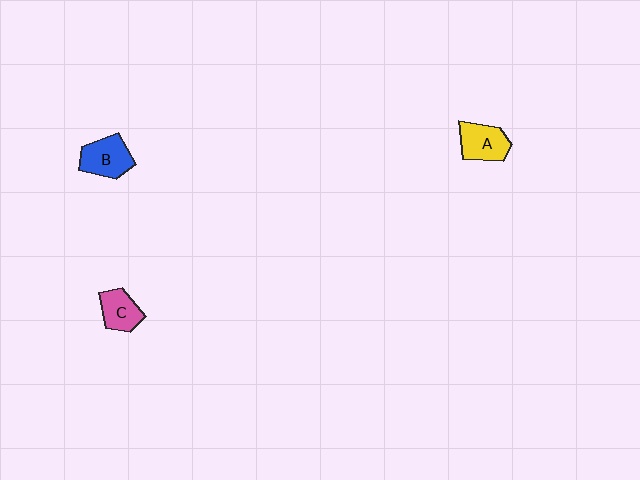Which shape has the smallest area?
Shape C (pink).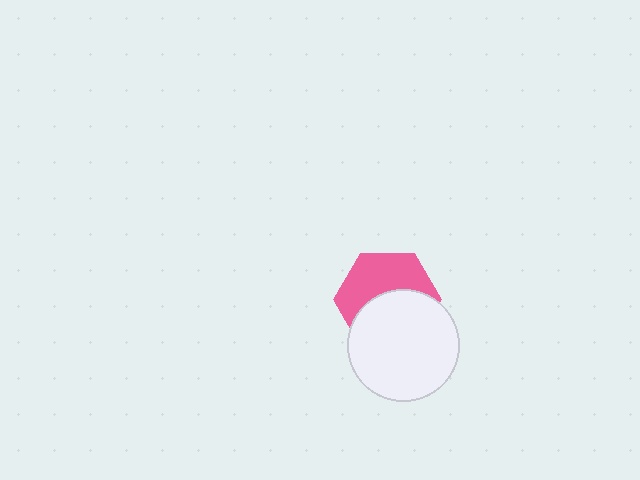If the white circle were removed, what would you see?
You would see the complete pink hexagon.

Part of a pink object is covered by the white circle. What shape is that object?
It is a hexagon.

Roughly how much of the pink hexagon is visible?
About half of it is visible (roughly 49%).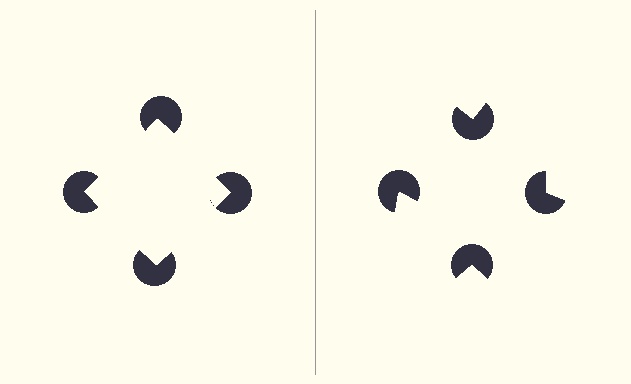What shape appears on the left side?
An illusory square.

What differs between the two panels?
The pac-man discs are positioned identically on both sides; only the wedge orientations differ. On the left they align to a square; on the right they are misaligned.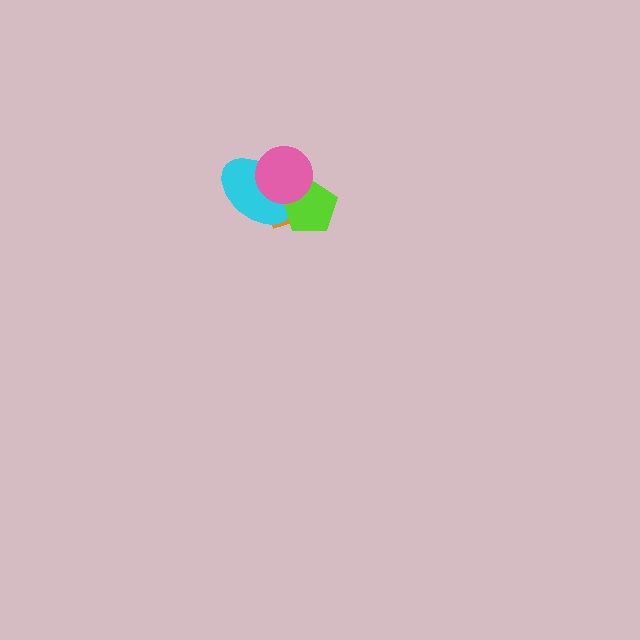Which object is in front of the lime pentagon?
The pink circle is in front of the lime pentagon.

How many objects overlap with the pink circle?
3 objects overlap with the pink circle.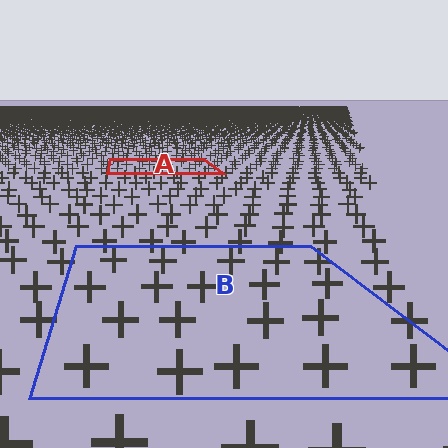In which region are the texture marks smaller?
The texture marks are smaller in region A, because it is farther away.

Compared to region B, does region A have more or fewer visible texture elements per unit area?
Region A has more texture elements per unit area — they are packed more densely because it is farther away.